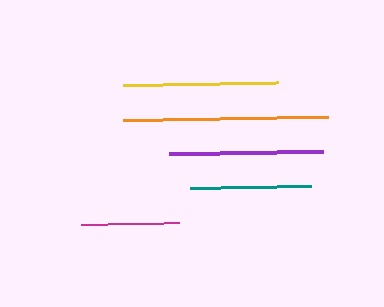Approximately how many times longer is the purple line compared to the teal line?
The purple line is approximately 1.3 times the length of the teal line.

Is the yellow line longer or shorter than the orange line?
The orange line is longer than the yellow line.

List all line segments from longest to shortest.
From longest to shortest: orange, yellow, purple, teal, magenta.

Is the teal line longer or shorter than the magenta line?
The teal line is longer than the magenta line.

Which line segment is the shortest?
The magenta line is the shortest at approximately 97 pixels.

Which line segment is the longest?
The orange line is the longest at approximately 205 pixels.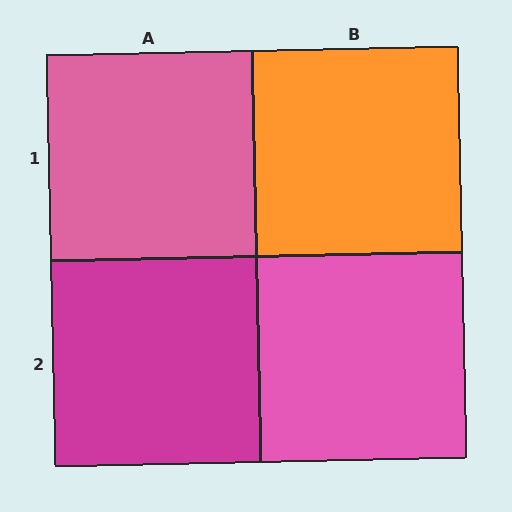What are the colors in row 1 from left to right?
Pink, orange.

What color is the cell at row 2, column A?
Magenta.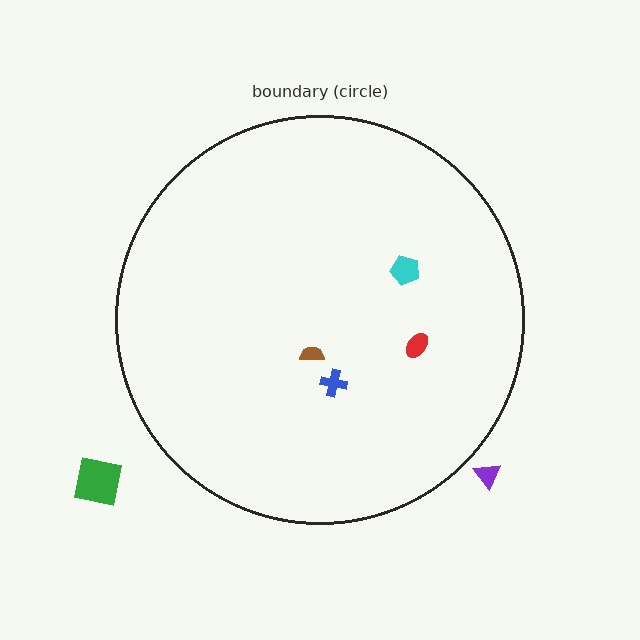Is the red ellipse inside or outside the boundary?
Inside.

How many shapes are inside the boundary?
4 inside, 2 outside.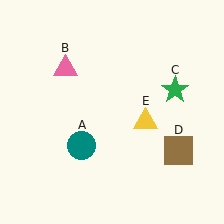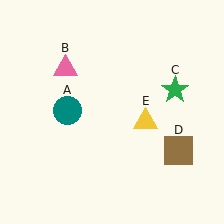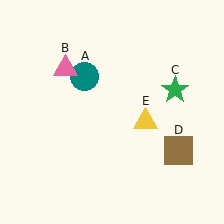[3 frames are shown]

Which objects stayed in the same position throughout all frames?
Pink triangle (object B) and green star (object C) and brown square (object D) and yellow triangle (object E) remained stationary.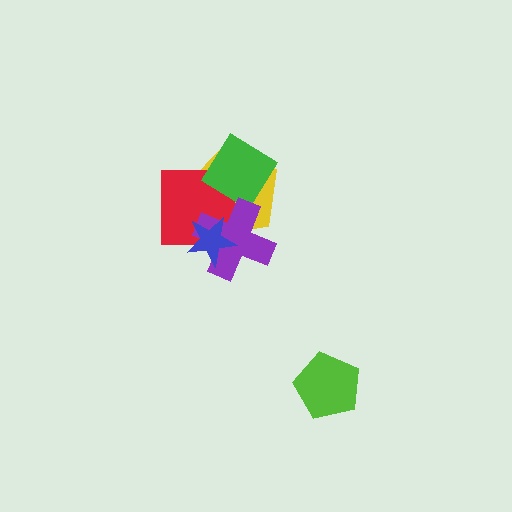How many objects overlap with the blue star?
3 objects overlap with the blue star.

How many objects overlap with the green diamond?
2 objects overlap with the green diamond.